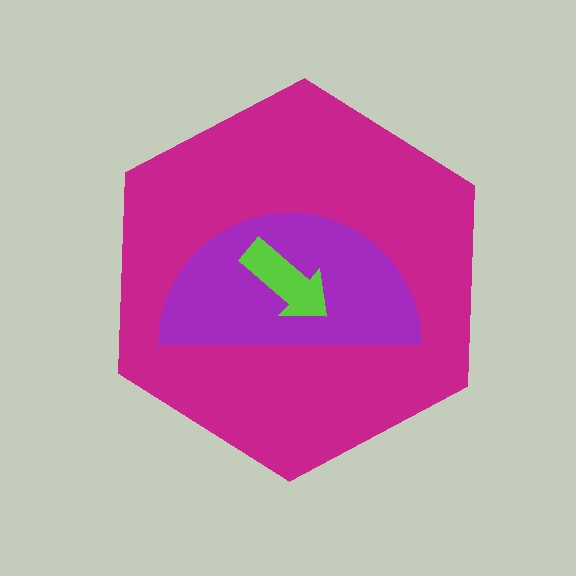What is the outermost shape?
The magenta hexagon.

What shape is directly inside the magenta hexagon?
The purple semicircle.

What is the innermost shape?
The lime arrow.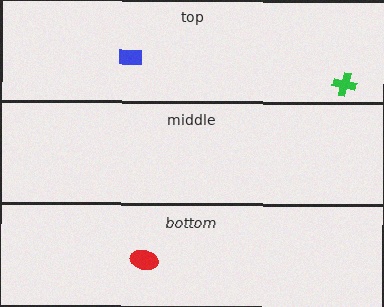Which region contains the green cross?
The top region.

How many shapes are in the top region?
2.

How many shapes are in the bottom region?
1.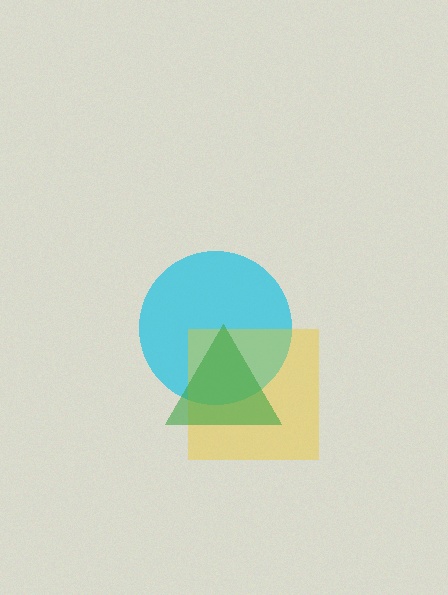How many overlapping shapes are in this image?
There are 3 overlapping shapes in the image.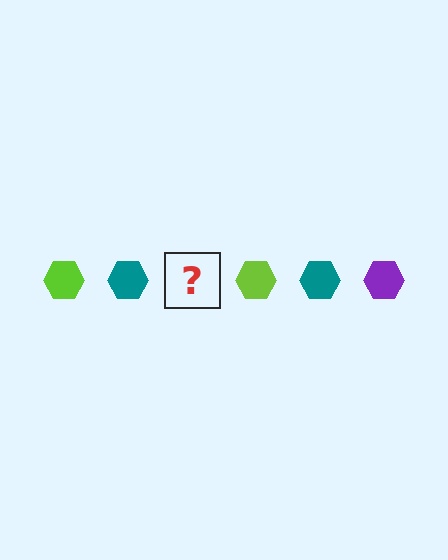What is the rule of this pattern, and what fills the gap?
The rule is that the pattern cycles through lime, teal, purple hexagons. The gap should be filled with a purple hexagon.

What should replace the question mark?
The question mark should be replaced with a purple hexagon.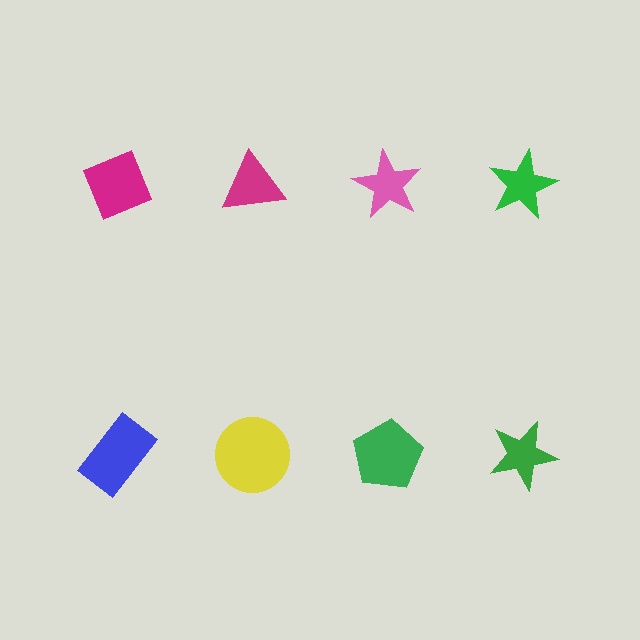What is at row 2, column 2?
A yellow circle.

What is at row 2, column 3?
A green pentagon.